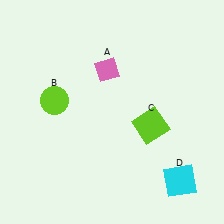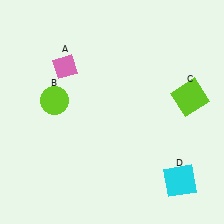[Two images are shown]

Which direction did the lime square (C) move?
The lime square (C) moved right.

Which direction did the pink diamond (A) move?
The pink diamond (A) moved left.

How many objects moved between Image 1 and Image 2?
2 objects moved between the two images.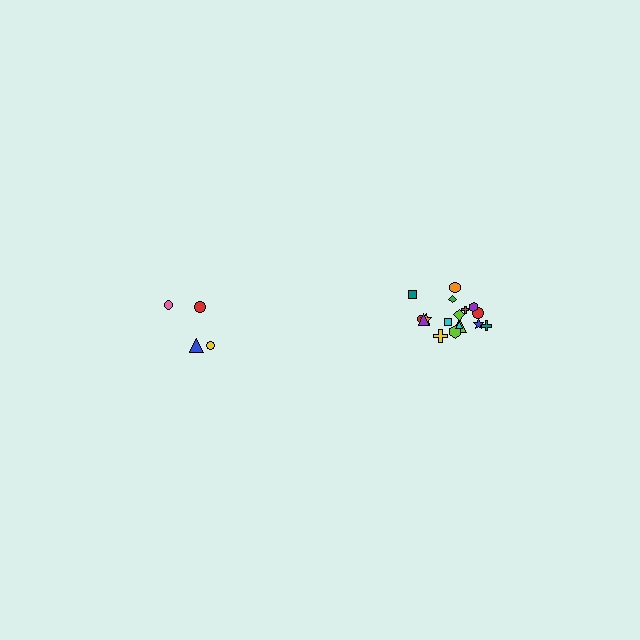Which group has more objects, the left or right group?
The right group.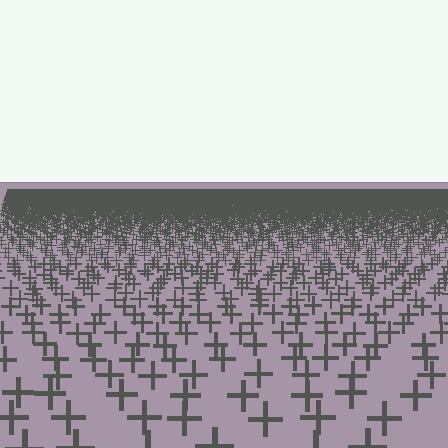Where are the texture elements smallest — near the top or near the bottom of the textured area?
Near the top.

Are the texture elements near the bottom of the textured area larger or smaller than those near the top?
Larger. Near the bottom, elements are closer to the viewer and appear at a bigger on-screen size.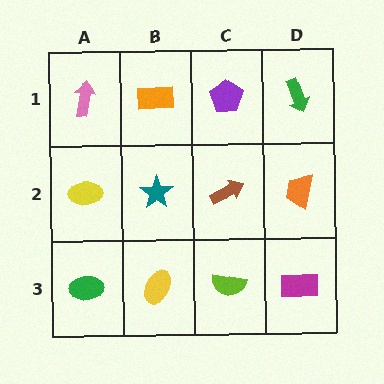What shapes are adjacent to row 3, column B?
A teal star (row 2, column B), a green ellipse (row 3, column A), a lime semicircle (row 3, column C).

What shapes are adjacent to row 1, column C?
A brown arrow (row 2, column C), an orange rectangle (row 1, column B), a green arrow (row 1, column D).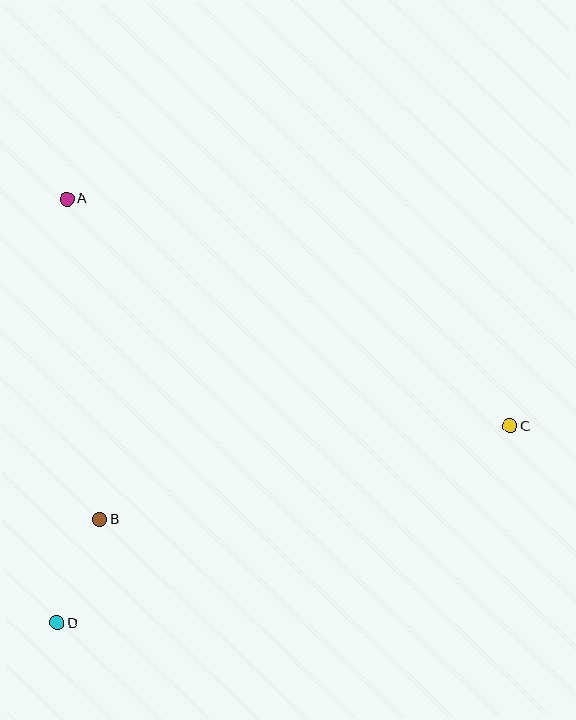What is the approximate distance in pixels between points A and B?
The distance between A and B is approximately 322 pixels.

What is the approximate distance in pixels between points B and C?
The distance between B and C is approximately 421 pixels.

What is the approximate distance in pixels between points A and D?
The distance between A and D is approximately 424 pixels.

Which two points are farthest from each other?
Points A and C are farthest from each other.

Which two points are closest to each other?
Points B and D are closest to each other.